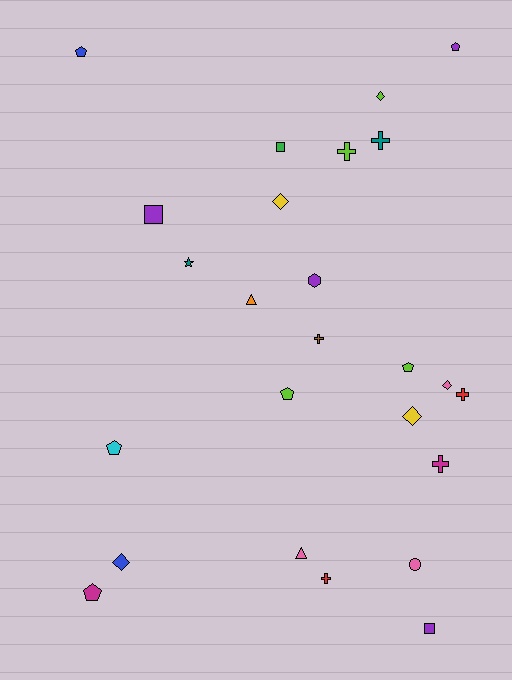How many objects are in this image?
There are 25 objects.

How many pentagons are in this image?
There are 6 pentagons.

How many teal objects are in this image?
There are 2 teal objects.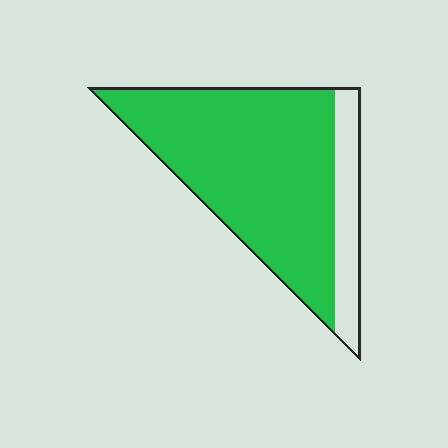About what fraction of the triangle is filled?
About five sixths (5/6).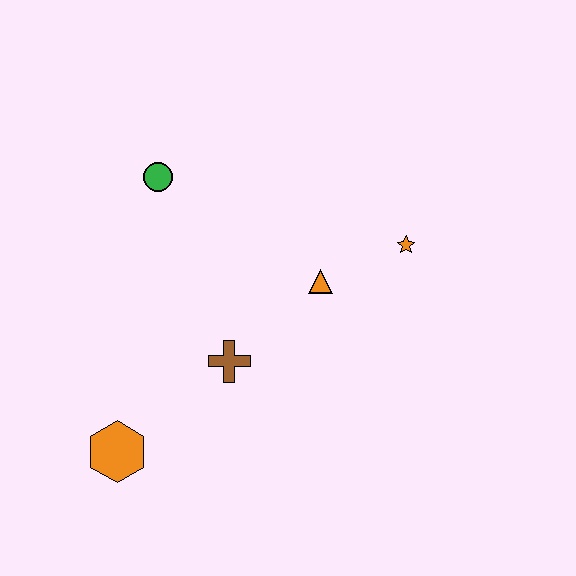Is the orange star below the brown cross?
No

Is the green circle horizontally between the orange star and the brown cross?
No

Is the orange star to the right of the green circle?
Yes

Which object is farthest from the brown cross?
The orange star is farthest from the brown cross.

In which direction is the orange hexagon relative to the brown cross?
The orange hexagon is to the left of the brown cross.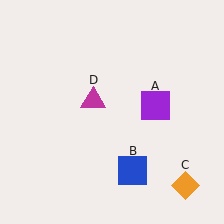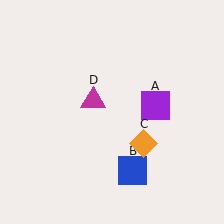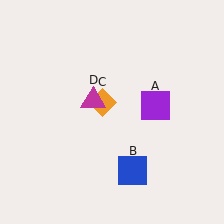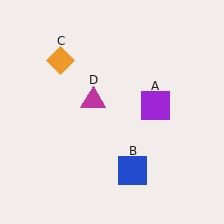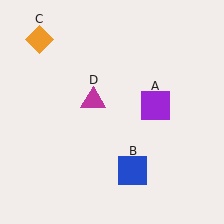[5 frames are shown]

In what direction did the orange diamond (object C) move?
The orange diamond (object C) moved up and to the left.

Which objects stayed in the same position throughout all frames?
Purple square (object A) and blue square (object B) and magenta triangle (object D) remained stationary.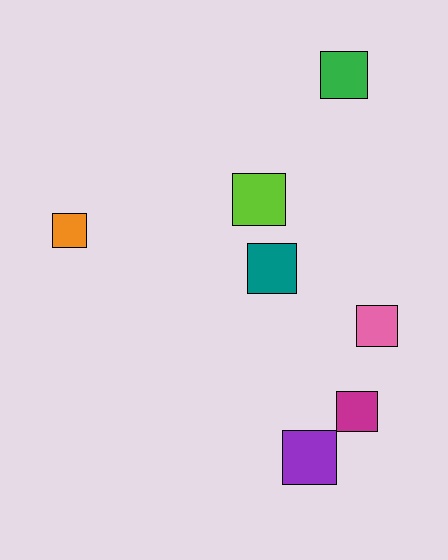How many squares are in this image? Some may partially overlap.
There are 7 squares.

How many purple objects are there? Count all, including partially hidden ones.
There is 1 purple object.